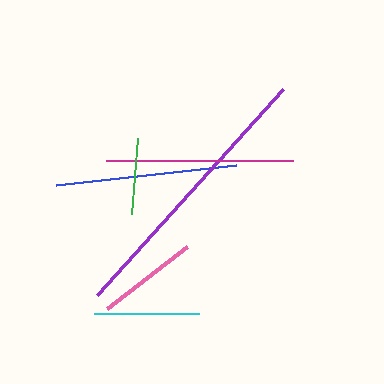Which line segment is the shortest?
The green line is the shortest at approximately 77 pixels.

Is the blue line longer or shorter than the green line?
The blue line is longer than the green line.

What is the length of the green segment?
The green segment is approximately 77 pixels long.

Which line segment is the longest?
The purple line is the longest at approximately 277 pixels.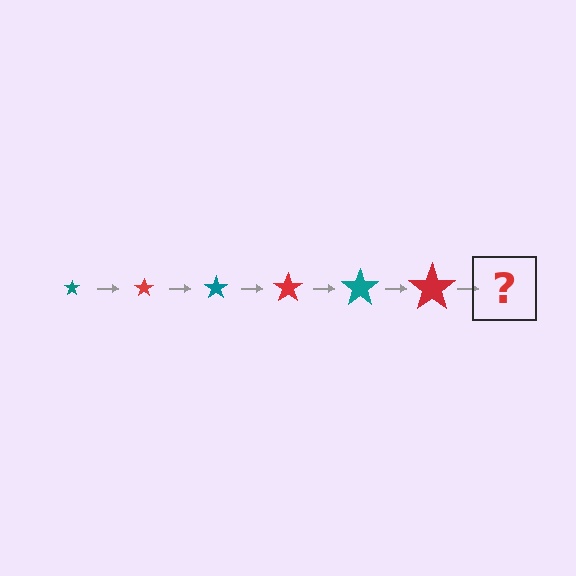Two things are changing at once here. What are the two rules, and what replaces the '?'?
The two rules are that the star grows larger each step and the color cycles through teal and red. The '?' should be a teal star, larger than the previous one.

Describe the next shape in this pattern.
It should be a teal star, larger than the previous one.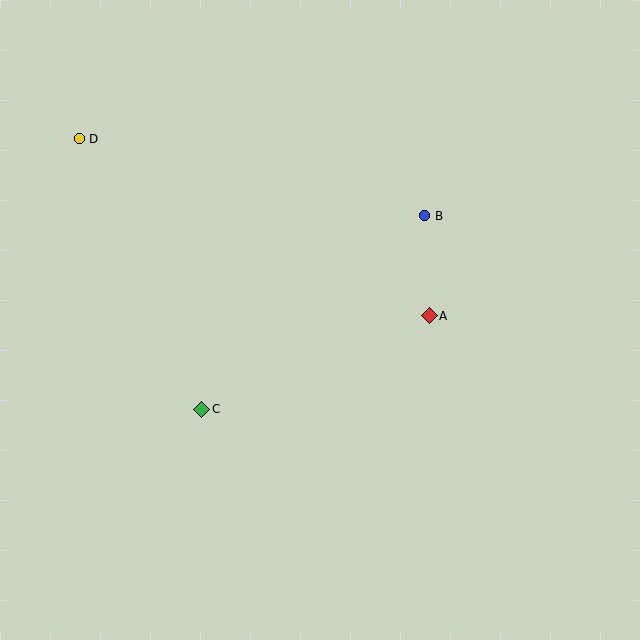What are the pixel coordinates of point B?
Point B is at (425, 216).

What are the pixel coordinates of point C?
Point C is at (202, 409).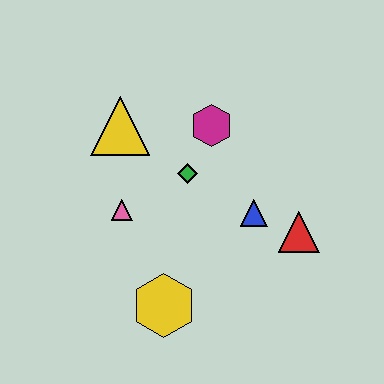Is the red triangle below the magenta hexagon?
Yes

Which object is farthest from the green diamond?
The yellow hexagon is farthest from the green diamond.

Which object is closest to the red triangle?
The blue triangle is closest to the red triangle.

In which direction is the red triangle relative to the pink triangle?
The red triangle is to the right of the pink triangle.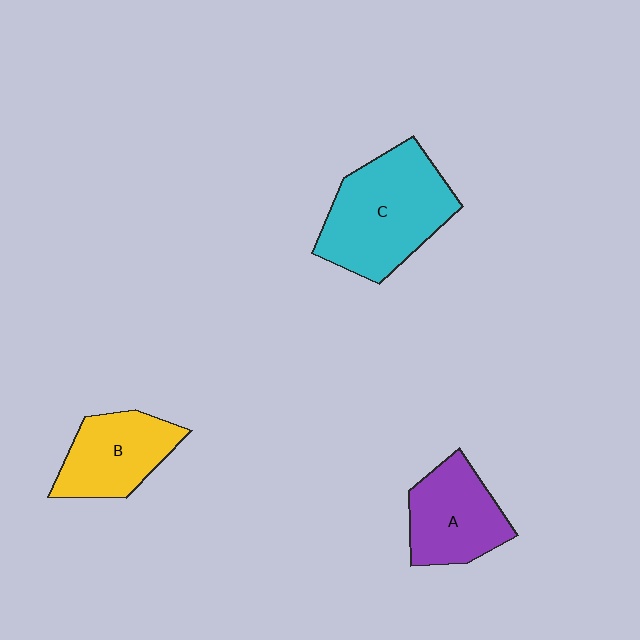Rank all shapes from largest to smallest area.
From largest to smallest: C (cyan), A (purple), B (yellow).